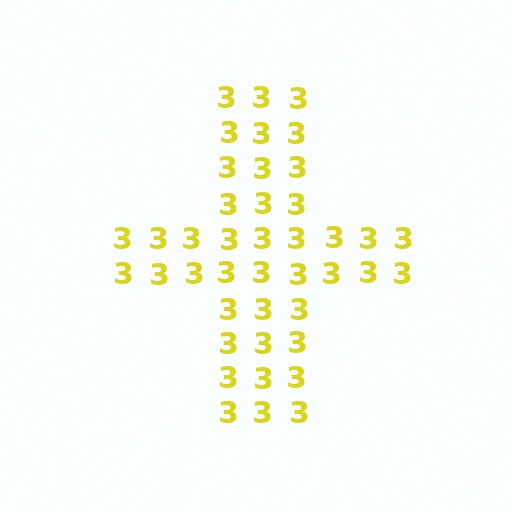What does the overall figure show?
The overall figure shows a cross.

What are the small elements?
The small elements are digit 3's.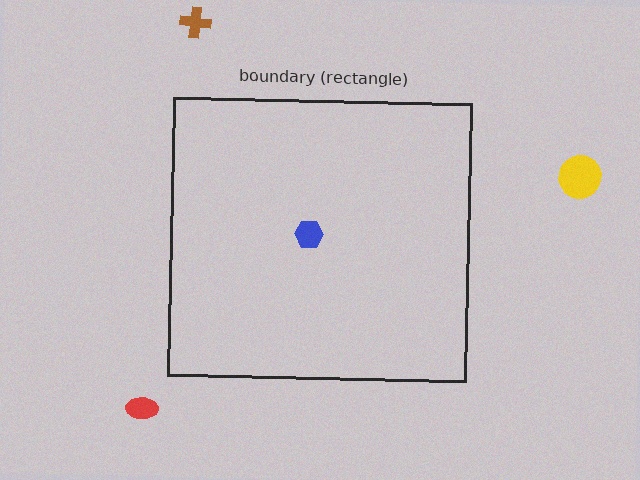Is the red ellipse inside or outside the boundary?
Outside.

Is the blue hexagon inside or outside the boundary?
Inside.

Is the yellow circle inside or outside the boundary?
Outside.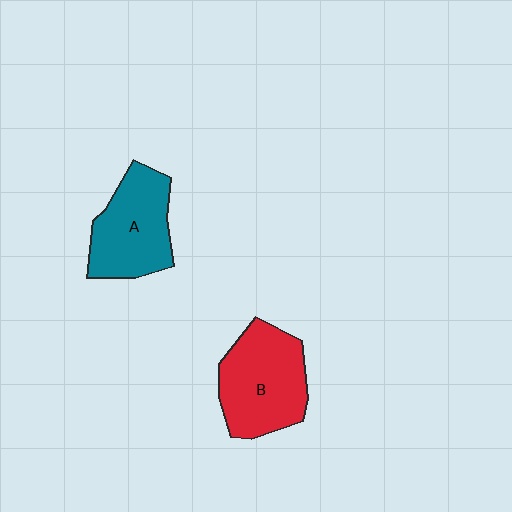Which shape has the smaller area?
Shape A (teal).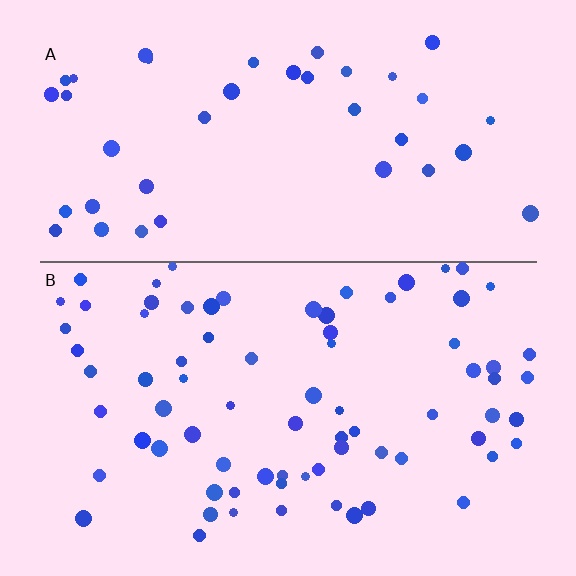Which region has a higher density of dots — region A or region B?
B (the bottom).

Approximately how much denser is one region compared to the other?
Approximately 1.8× — region B over region A.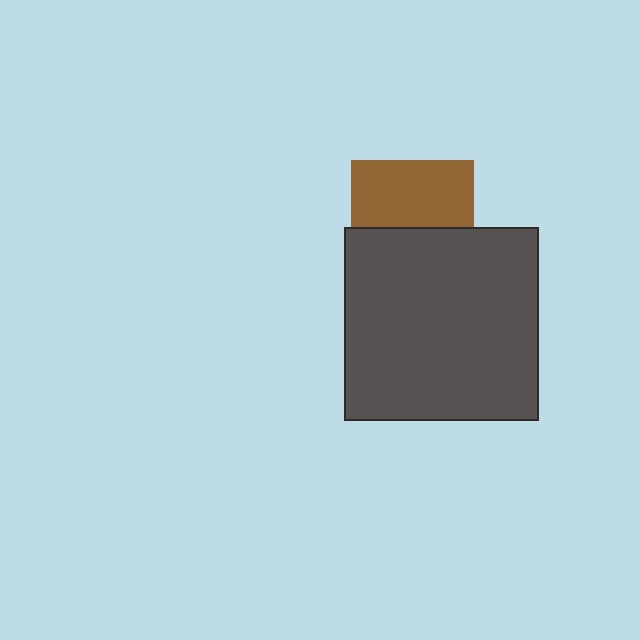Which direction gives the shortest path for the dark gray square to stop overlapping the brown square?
Moving down gives the shortest separation.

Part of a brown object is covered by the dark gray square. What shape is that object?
It is a square.